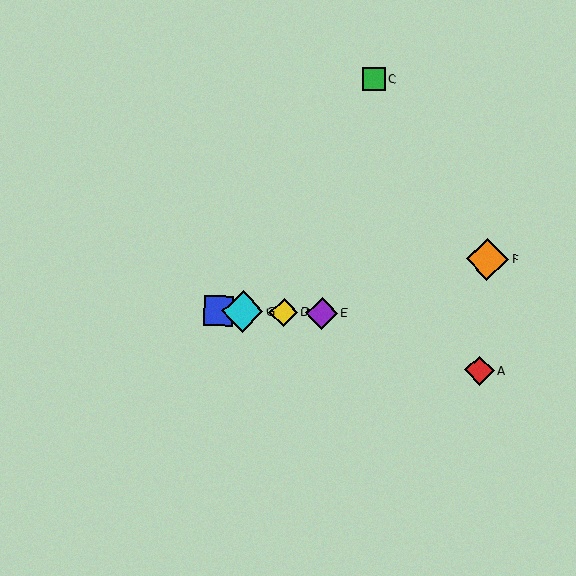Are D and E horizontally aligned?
Yes, both are at y≈312.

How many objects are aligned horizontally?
4 objects (B, D, E, G) are aligned horizontally.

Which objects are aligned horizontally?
Objects B, D, E, G are aligned horizontally.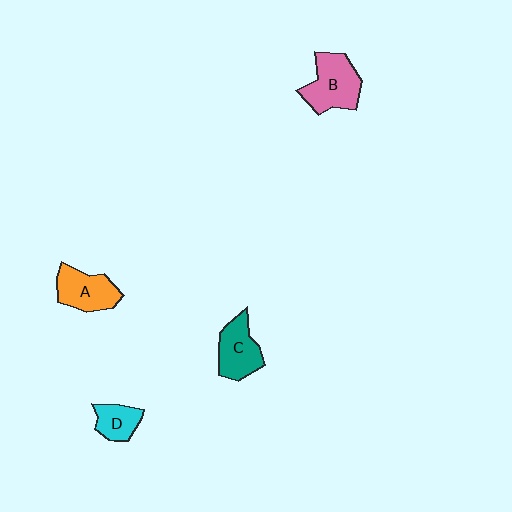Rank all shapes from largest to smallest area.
From largest to smallest: B (pink), A (orange), C (teal), D (cyan).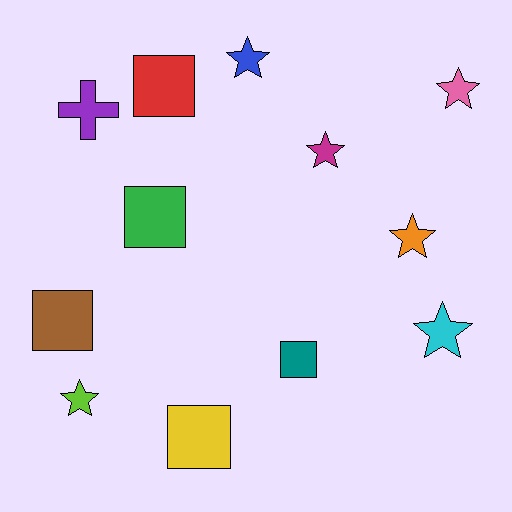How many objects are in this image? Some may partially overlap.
There are 12 objects.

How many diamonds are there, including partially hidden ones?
There are no diamonds.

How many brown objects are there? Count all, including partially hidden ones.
There is 1 brown object.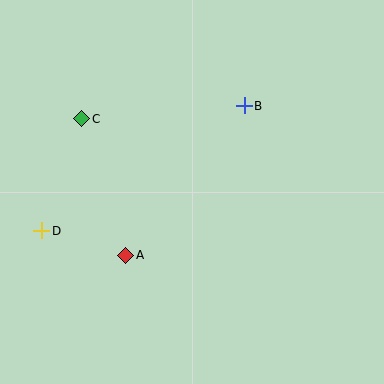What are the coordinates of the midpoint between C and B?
The midpoint between C and B is at (163, 112).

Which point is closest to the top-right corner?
Point B is closest to the top-right corner.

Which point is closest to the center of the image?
Point A at (126, 255) is closest to the center.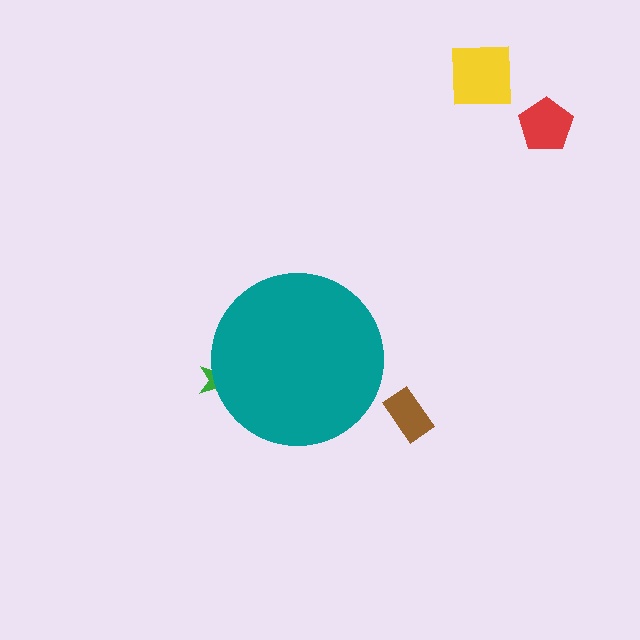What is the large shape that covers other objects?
A teal circle.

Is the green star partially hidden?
Yes, the green star is partially hidden behind the teal circle.